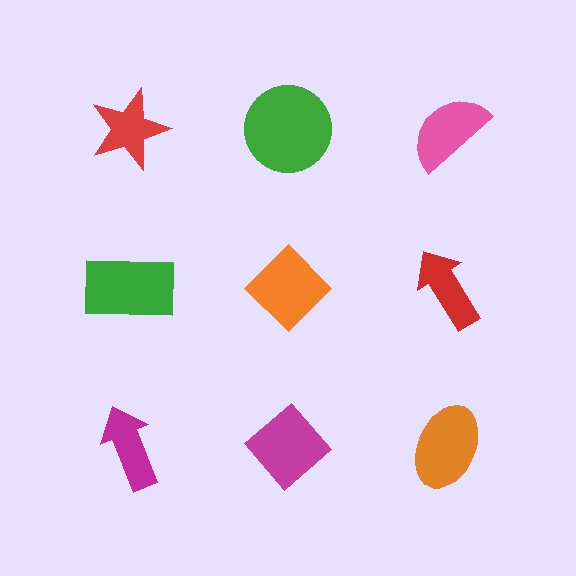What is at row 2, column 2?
An orange diamond.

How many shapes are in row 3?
3 shapes.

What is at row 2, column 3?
A red arrow.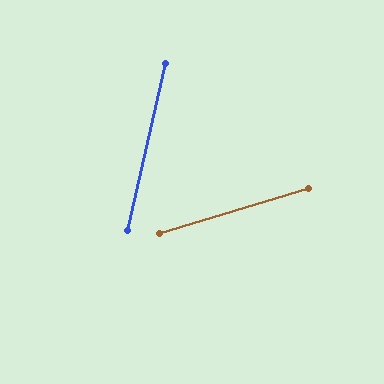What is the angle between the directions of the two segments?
Approximately 60 degrees.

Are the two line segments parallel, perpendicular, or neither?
Neither parallel nor perpendicular — they differ by about 60°.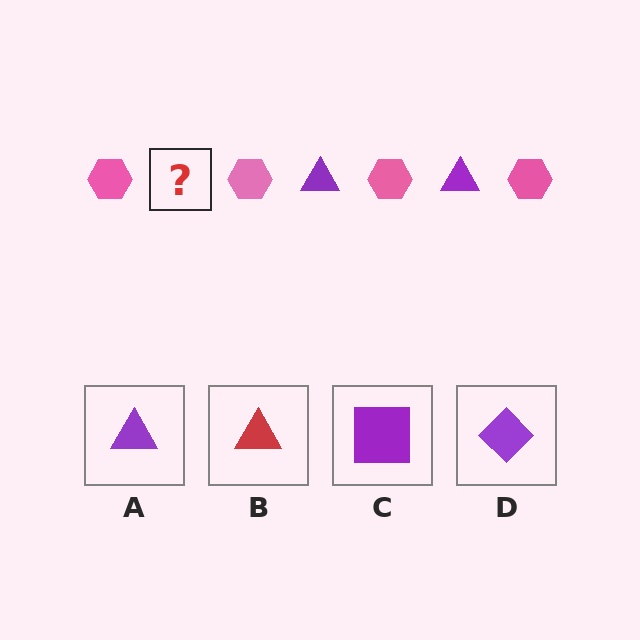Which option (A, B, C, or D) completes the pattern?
A.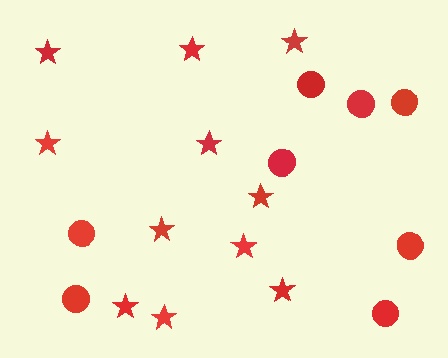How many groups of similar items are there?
There are 2 groups: one group of stars (11) and one group of circles (8).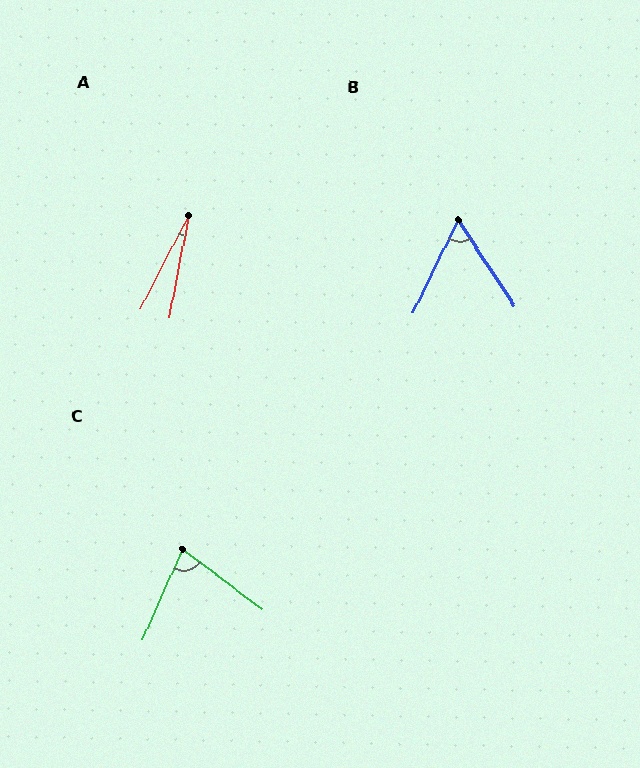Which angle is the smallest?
A, at approximately 17 degrees.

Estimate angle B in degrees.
Approximately 59 degrees.